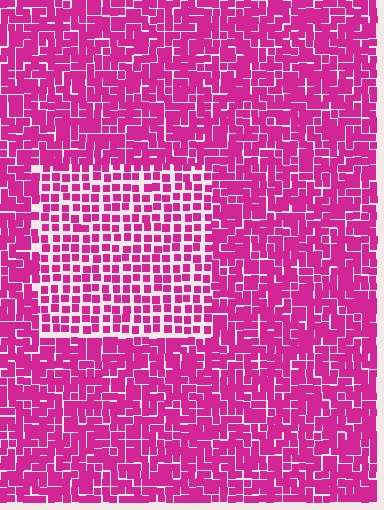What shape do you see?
I see a rectangle.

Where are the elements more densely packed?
The elements are more densely packed outside the rectangle boundary.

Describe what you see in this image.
The image contains small magenta elements arranged at two different densities. A rectangle-shaped region is visible where the elements are less densely packed than the surrounding area.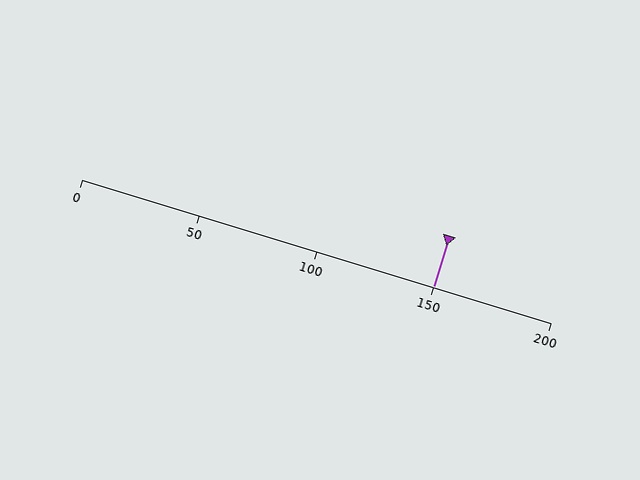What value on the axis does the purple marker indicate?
The marker indicates approximately 150.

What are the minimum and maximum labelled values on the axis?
The axis runs from 0 to 200.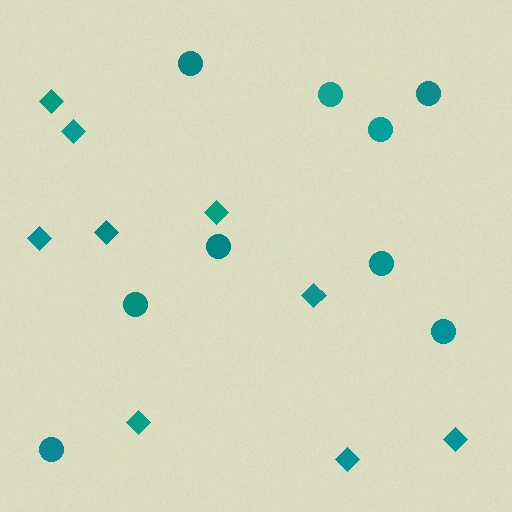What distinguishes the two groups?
There are 2 groups: one group of circles (9) and one group of diamonds (9).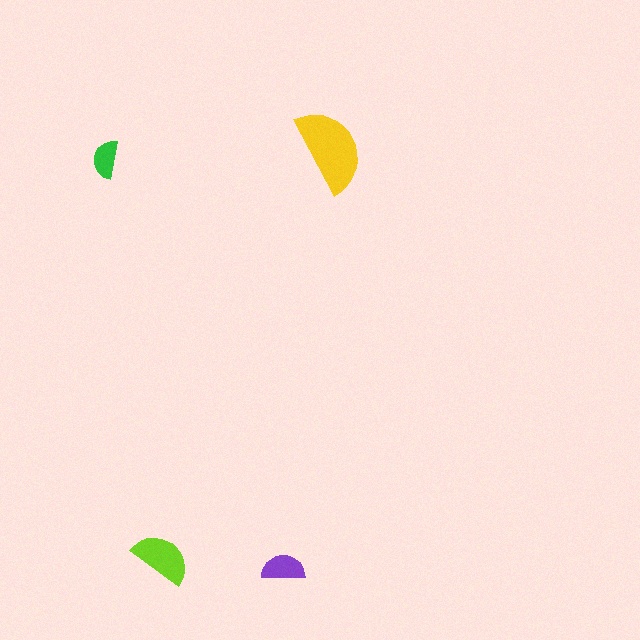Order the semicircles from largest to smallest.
the yellow one, the lime one, the purple one, the green one.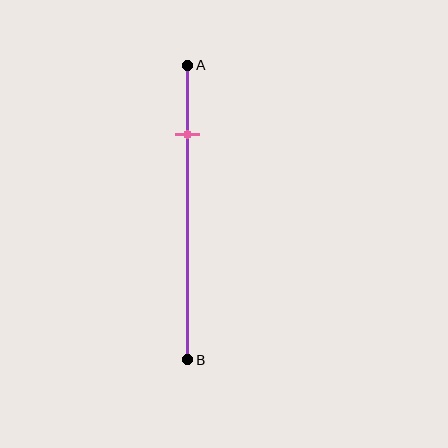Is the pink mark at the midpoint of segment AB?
No, the mark is at about 25% from A, not at the 50% midpoint.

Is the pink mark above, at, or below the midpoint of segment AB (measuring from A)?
The pink mark is above the midpoint of segment AB.